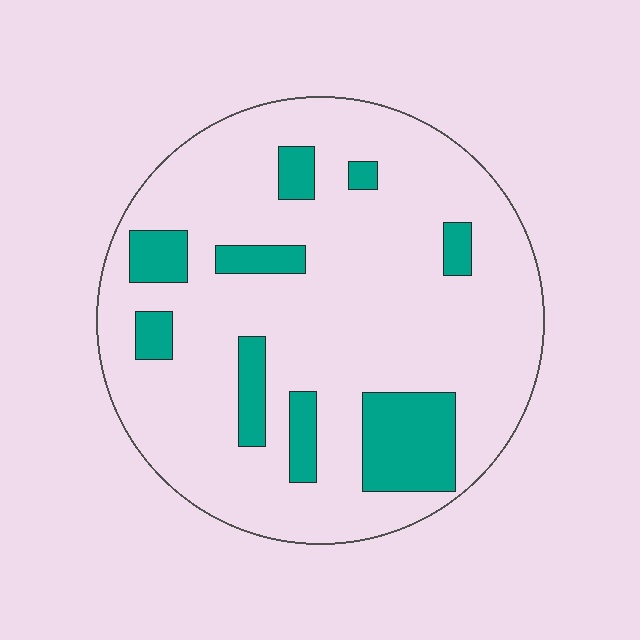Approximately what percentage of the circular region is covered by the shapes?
Approximately 15%.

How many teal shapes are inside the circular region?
9.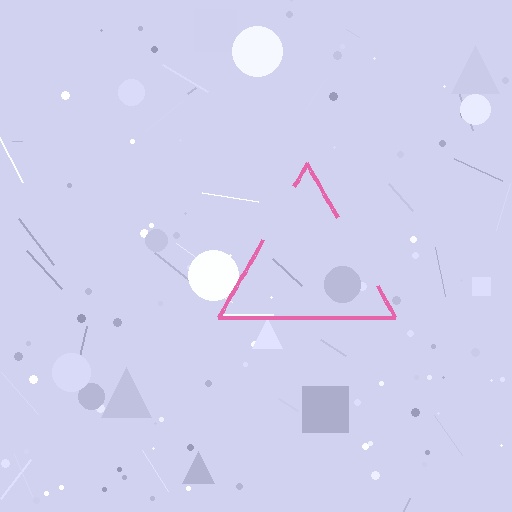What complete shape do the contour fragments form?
The contour fragments form a triangle.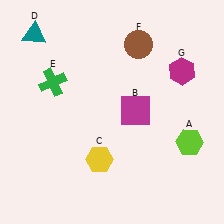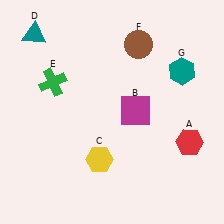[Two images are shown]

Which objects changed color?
A changed from lime to red. G changed from magenta to teal.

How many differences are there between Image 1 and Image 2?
There are 2 differences between the two images.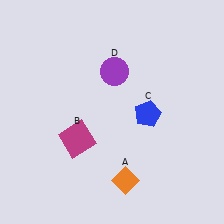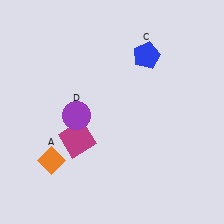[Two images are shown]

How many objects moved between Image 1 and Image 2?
3 objects moved between the two images.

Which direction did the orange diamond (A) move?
The orange diamond (A) moved left.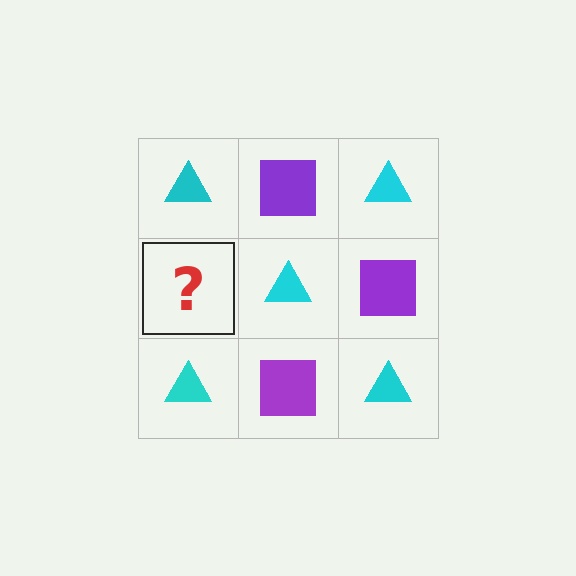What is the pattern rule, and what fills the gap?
The rule is that it alternates cyan triangle and purple square in a checkerboard pattern. The gap should be filled with a purple square.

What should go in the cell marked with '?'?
The missing cell should contain a purple square.